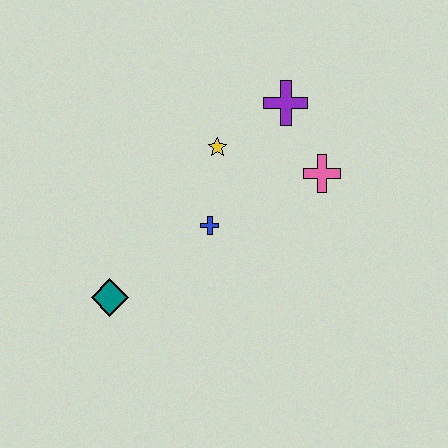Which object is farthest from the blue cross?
The purple cross is farthest from the blue cross.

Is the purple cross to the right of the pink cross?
No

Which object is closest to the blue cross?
The yellow star is closest to the blue cross.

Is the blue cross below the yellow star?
Yes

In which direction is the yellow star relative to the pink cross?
The yellow star is to the left of the pink cross.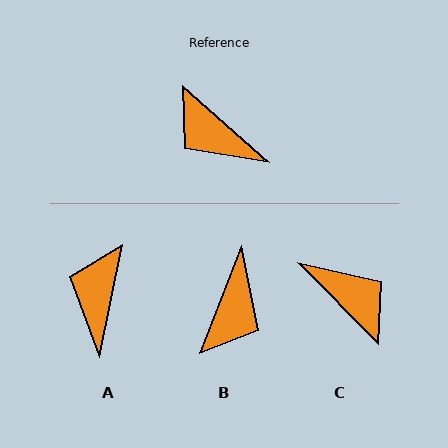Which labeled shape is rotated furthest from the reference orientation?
C, about 176 degrees away.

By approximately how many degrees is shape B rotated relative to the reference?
Approximately 111 degrees counter-clockwise.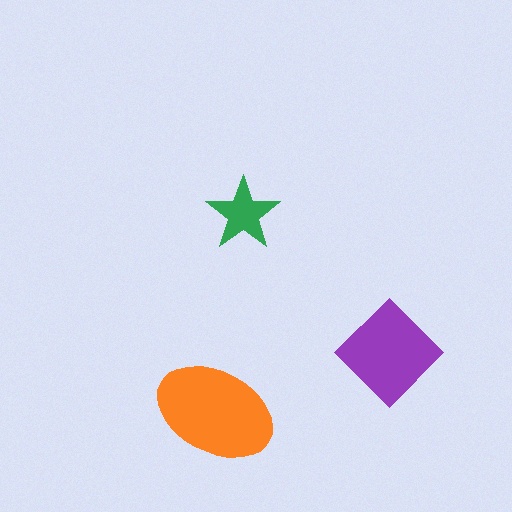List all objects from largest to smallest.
The orange ellipse, the purple diamond, the green star.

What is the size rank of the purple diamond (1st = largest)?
2nd.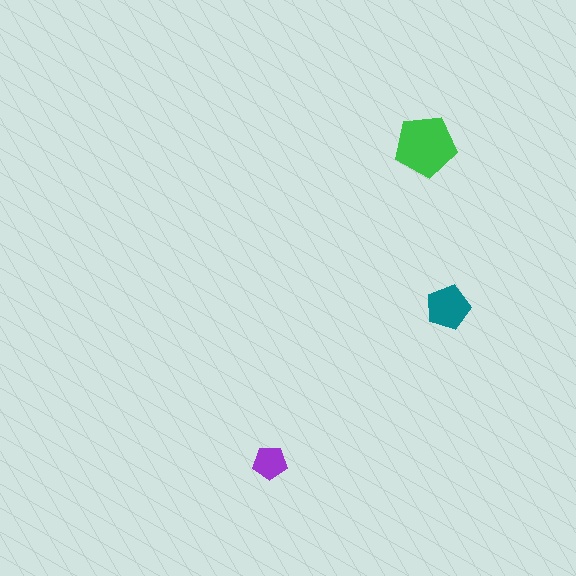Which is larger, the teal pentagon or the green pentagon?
The green one.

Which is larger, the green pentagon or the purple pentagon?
The green one.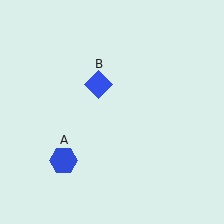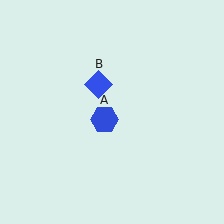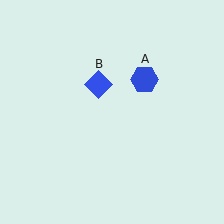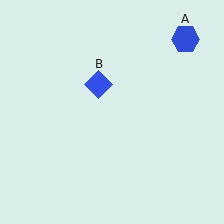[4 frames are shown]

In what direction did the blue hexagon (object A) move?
The blue hexagon (object A) moved up and to the right.